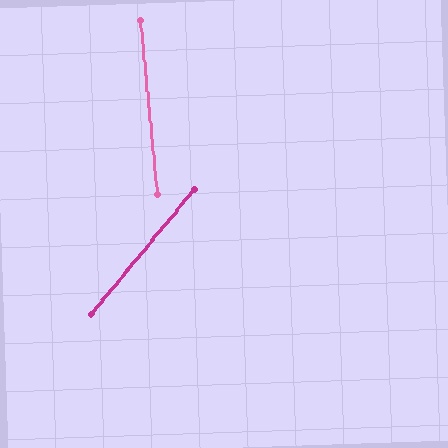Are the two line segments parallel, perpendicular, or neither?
Neither parallel nor perpendicular — they differ by about 45°.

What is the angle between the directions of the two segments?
Approximately 45 degrees.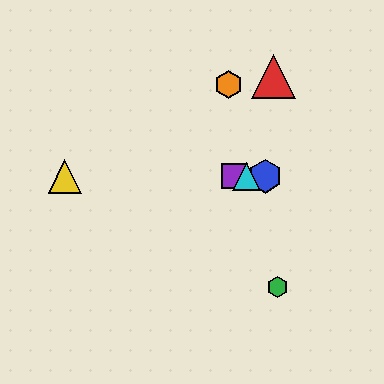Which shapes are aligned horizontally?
The blue hexagon, the yellow triangle, the purple square, the cyan triangle are aligned horizontally.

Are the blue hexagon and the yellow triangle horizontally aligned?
Yes, both are at y≈176.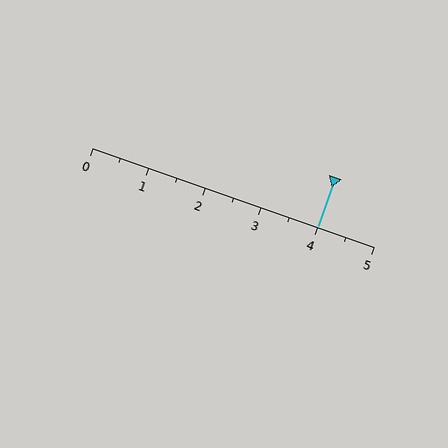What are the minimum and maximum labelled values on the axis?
The axis runs from 0 to 5.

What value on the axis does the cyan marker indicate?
The marker indicates approximately 4.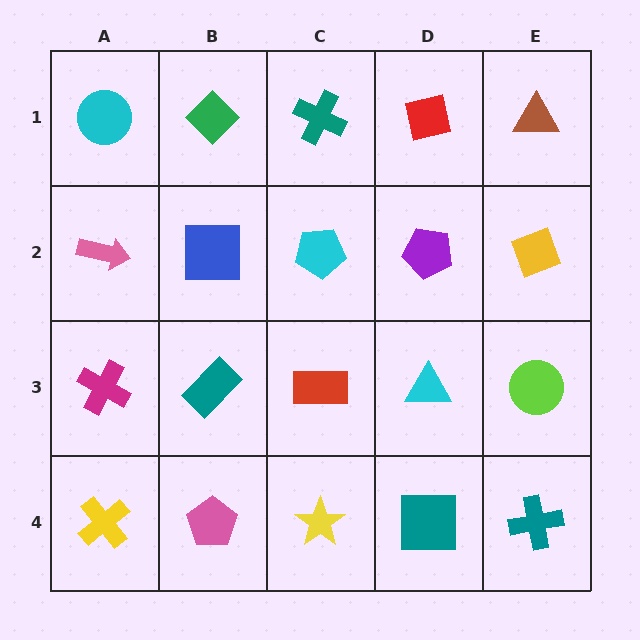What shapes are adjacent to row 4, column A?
A magenta cross (row 3, column A), a pink pentagon (row 4, column B).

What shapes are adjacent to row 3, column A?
A pink arrow (row 2, column A), a yellow cross (row 4, column A), a teal rectangle (row 3, column B).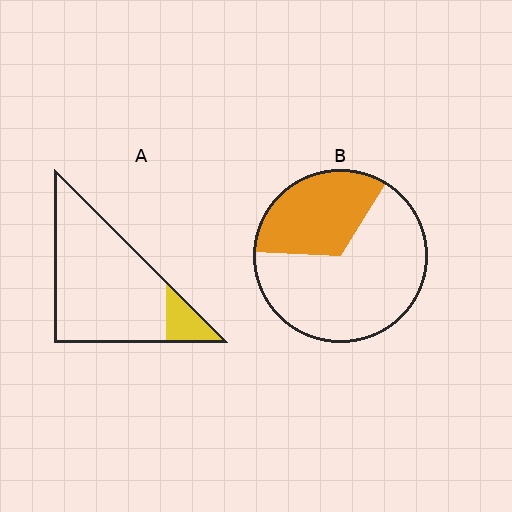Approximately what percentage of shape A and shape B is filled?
A is approximately 15% and B is approximately 35%.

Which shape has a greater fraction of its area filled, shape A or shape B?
Shape B.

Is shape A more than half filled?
No.